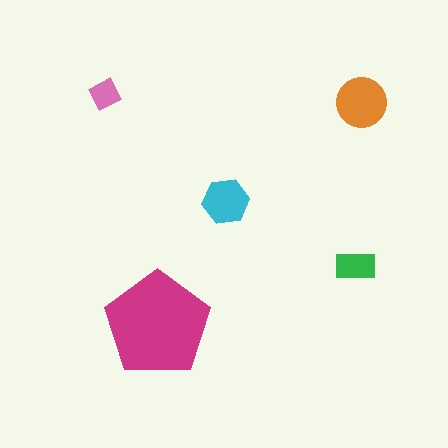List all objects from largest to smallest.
The magenta pentagon, the orange circle, the cyan hexagon, the green rectangle, the pink diamond.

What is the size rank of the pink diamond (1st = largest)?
5th.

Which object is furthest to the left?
The pink diamond is leftmost.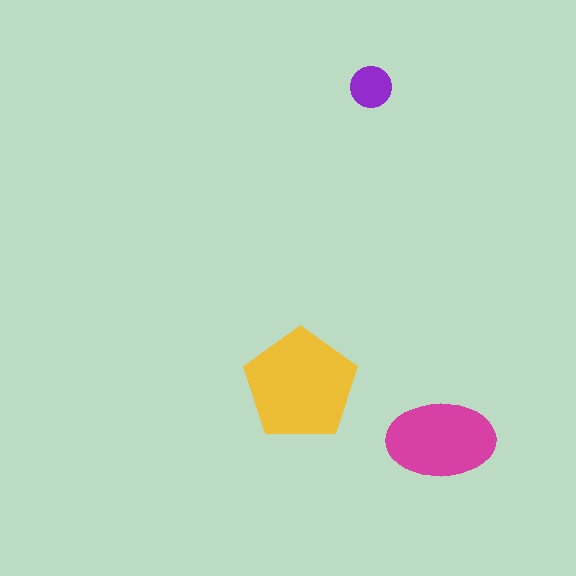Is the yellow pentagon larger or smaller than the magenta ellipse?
Larger.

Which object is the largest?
The yellow pentagon.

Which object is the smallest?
The purple circle.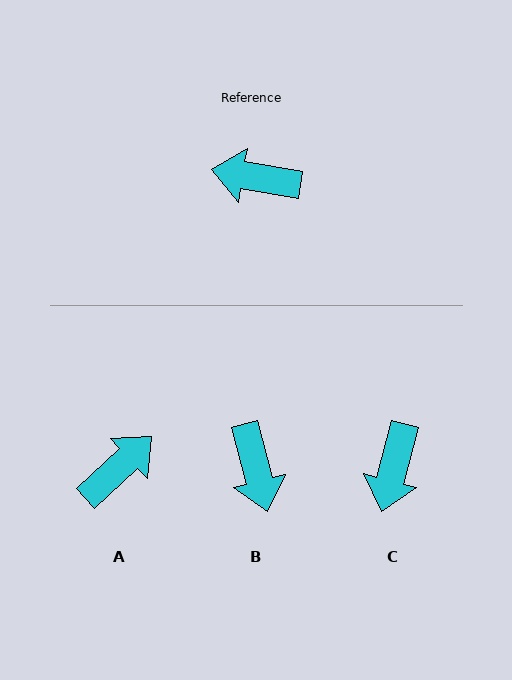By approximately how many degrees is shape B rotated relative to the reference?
Approximately 114 degrees counter-clockwise.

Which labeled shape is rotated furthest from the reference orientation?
A, about 128 degrees away.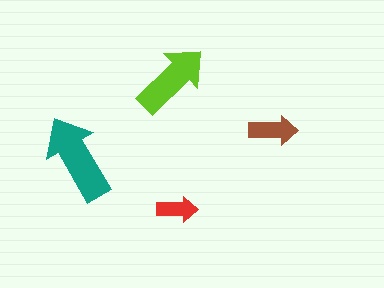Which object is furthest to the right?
The brown arrow is rightmost.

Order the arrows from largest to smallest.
the teal one, the lime one, the brown one, the red one.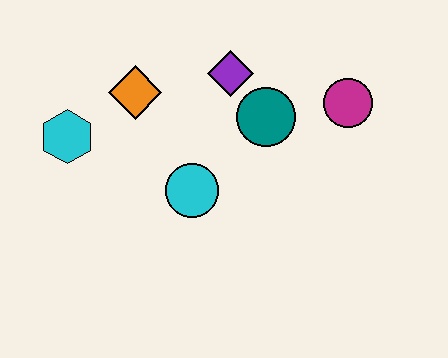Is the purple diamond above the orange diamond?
Yes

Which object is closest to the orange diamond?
The cyan hexagon is closest to the orange diamond.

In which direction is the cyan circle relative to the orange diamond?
The cyan circle is below the orange diamond.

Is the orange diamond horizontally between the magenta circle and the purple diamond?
No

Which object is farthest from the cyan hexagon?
The magenta circle is farthest from the cyan hexagon.